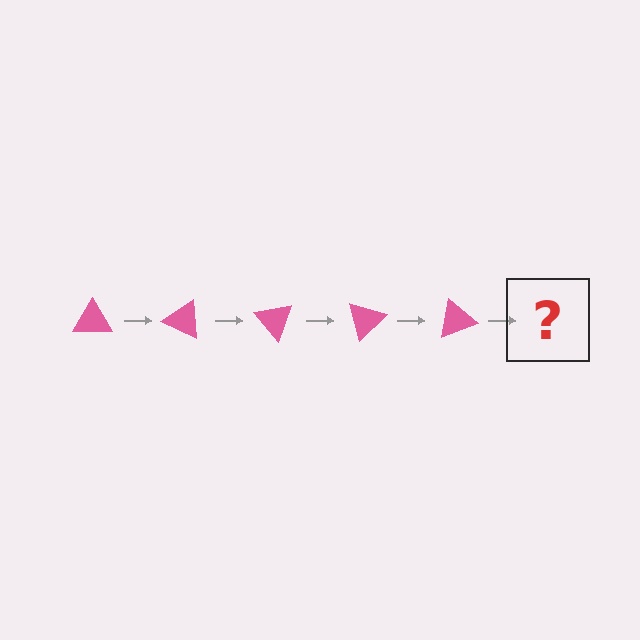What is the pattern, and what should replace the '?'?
The pattern is that the triangle rotates 25 degrees each step. The '?' should be a pink triangle rotated 125 degrees.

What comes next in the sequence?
The next element should be a pink triangle rotated 125 degrees.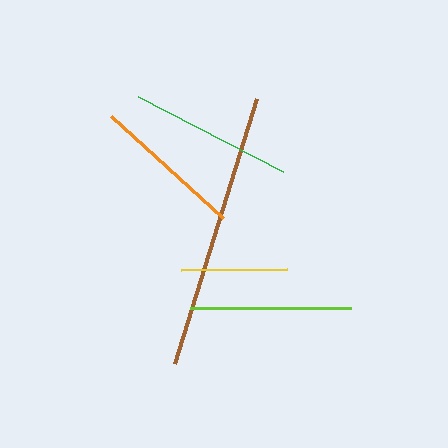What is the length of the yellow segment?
The yellow segment is approximately 106 pixels long.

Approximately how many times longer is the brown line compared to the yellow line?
The brown line is approximately 2.6 times the length of the yellow line.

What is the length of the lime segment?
The lime segment is approximately 161 pixels long.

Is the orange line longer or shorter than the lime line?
The lime line is longer than the orange line.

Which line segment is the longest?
The brown line is the longest at approximately 277 pixels.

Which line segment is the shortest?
The yellow line is the shortest at approximately 106 pixels.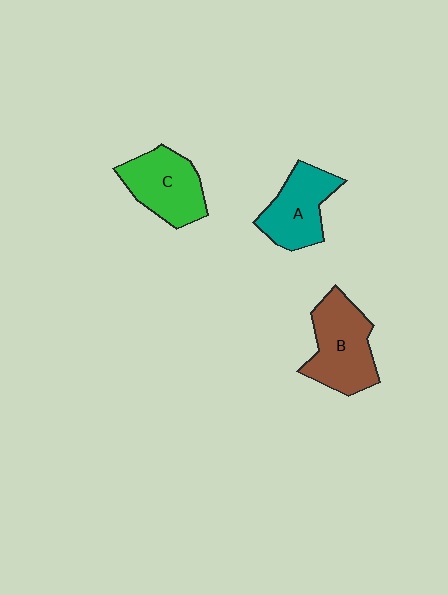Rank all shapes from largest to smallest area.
From largest to smallest: B (brown), C (green), A (teal).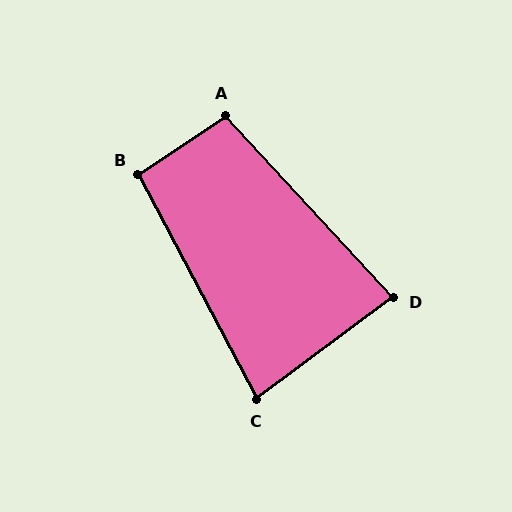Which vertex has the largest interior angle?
A, at approximately 99 degrees.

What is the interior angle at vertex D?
Approximately 84 degrees (acute).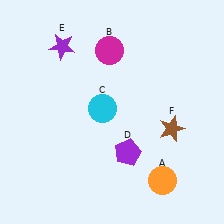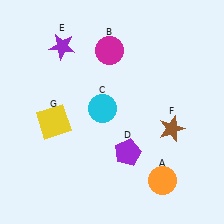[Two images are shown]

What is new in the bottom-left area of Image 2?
A yellow square (G) was added in the bottom-left area of Image 2.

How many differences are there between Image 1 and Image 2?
There is 1 difference between the two images.